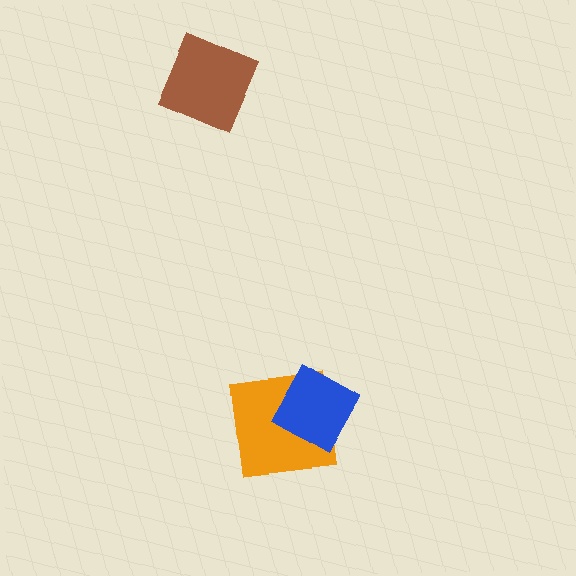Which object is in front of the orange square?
The blue diamond is in front of the orange square.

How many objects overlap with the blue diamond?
1 object overlaps with the blue diamond.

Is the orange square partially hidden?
Yes, it is partially covered by another shape.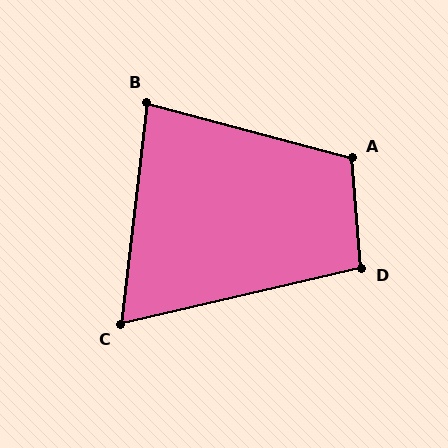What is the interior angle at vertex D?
Approximately 98 degrees (obtuse).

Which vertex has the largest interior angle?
A, at approximately 110 degrees.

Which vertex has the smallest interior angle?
C, at approximately 70 degrees.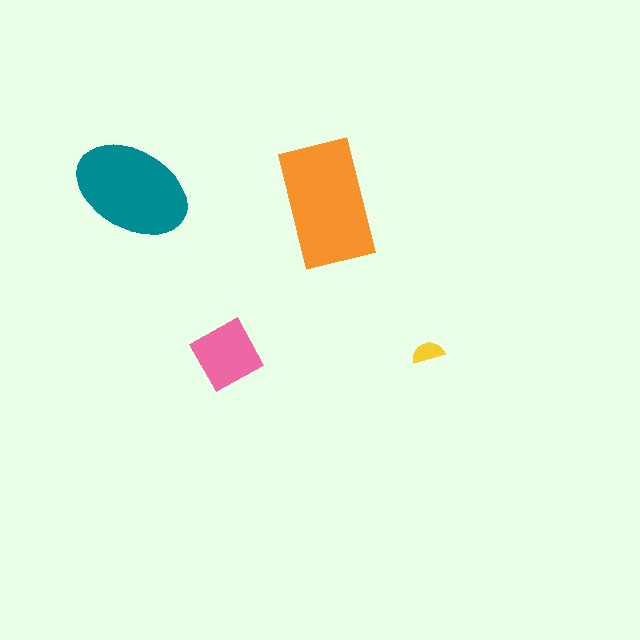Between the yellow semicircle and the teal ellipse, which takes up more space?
The teal ellipse.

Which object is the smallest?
The yellow semicircle.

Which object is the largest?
The orange rectangle.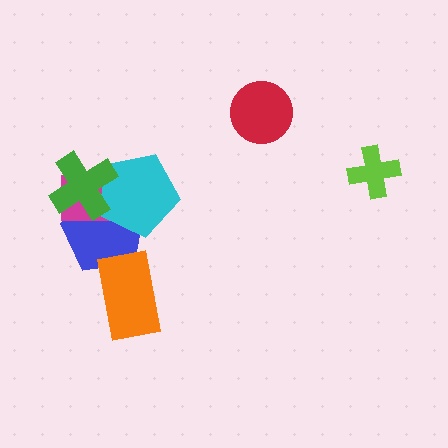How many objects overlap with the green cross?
3 objects overlap with the green cross.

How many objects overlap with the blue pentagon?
4 objects overlap with the blue pentagon.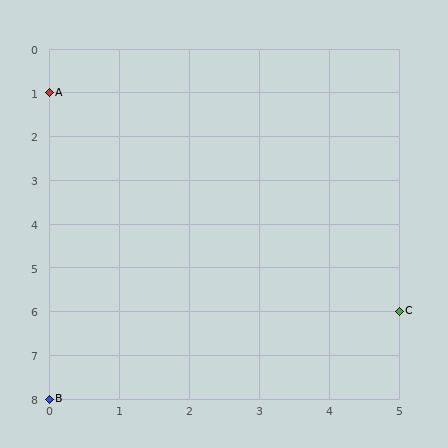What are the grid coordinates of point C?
Point C is at grid coordinates (5, 6).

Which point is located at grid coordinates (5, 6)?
Point C is at (5, 6).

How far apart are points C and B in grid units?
Points C and B are 5 columns and 2 rows apart (about 5.4 grid units diagonally).